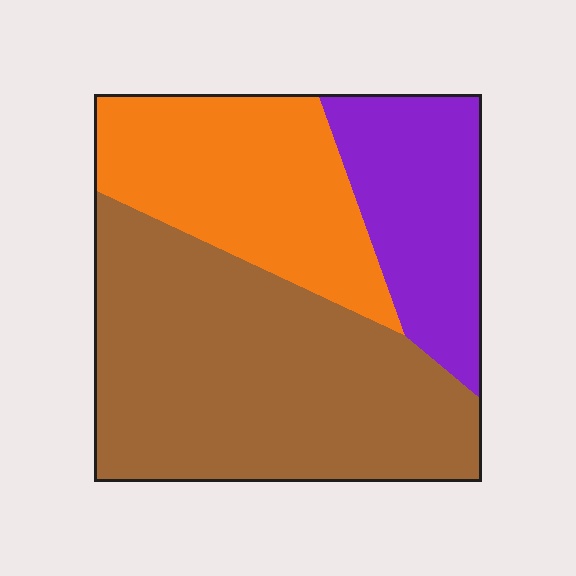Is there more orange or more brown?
Brown.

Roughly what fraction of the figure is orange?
Orange takes up about one quarter (1/4) of the figure.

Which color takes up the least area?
Purple, at roughly 20%.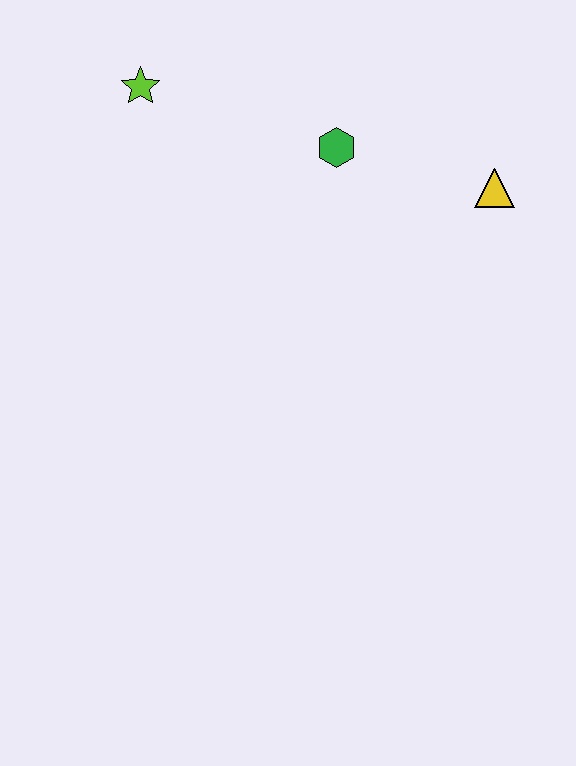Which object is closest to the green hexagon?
The yellow triangle is closest to the green hexagon.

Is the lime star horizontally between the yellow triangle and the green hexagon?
No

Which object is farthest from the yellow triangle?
The lime star is farthest from the yellow triangle.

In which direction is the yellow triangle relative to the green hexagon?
The yellow triangle is to the right of the green hexagon.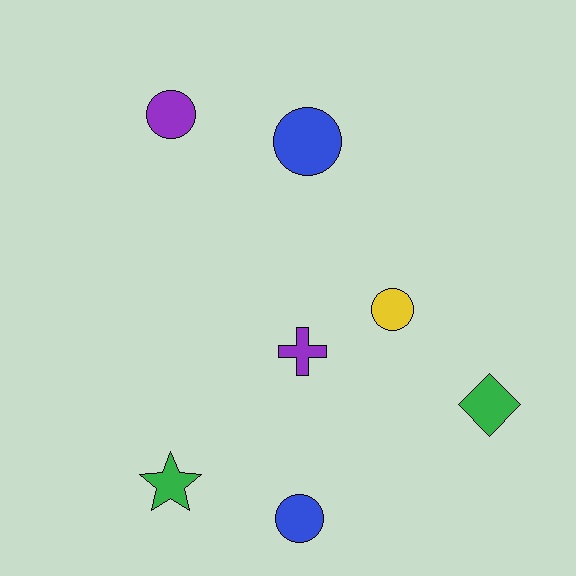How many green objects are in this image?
There are 2 green objects.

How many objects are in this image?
There are 7 objects.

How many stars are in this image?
There is 1 star.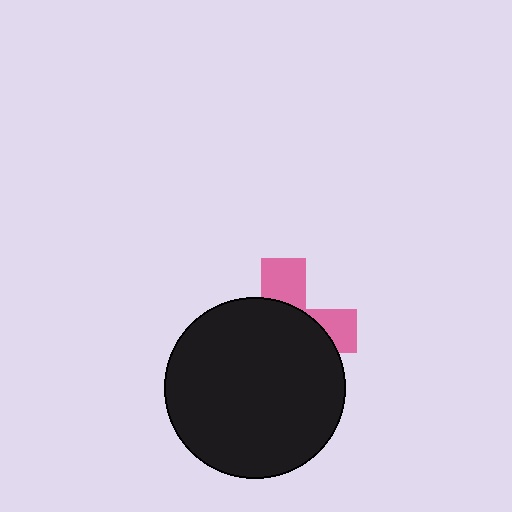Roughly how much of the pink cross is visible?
A small part of it is visible (roughly 31%).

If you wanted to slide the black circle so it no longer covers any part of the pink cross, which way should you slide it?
Slide it down — that is the most direct way to separate the two shapes.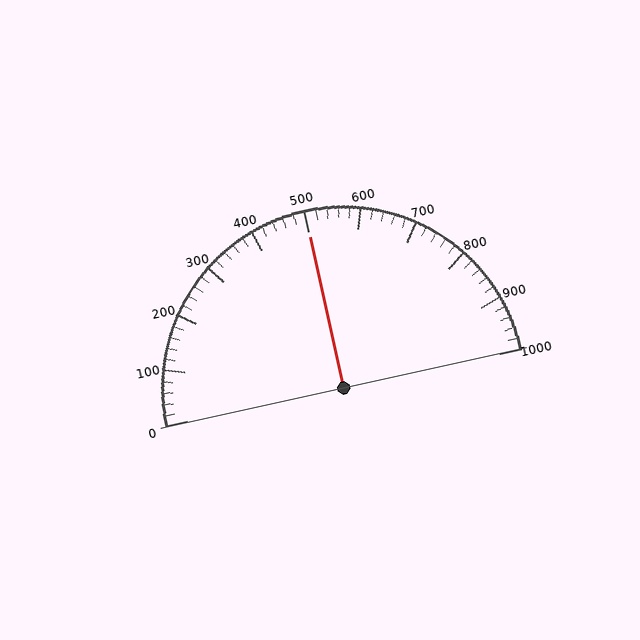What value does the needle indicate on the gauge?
The needle indicates approximately 500.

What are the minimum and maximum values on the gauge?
The gauge ranges from 0 to 1000.